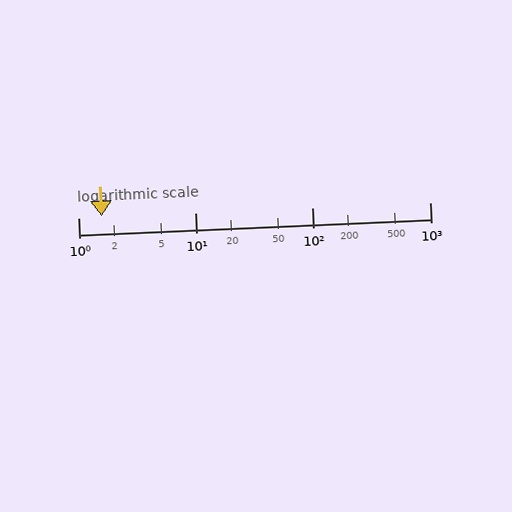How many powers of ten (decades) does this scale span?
The scale spans 3 decades, from 1 to 1000.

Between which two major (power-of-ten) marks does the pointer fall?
The pointer is between 1 and 10.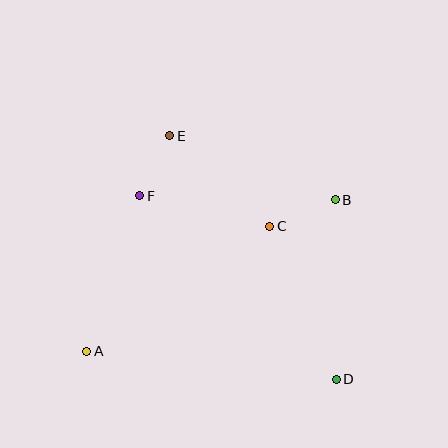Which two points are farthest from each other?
Points D and E are farthest from each other.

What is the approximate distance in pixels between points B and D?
The distance between B and D is approximately 179 pixels.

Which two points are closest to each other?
Points E and F are closest to each other.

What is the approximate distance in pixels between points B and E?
The distance between B and E is approximately 177 pixels.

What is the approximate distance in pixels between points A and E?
The distance between A and E is approximately 231 pixels.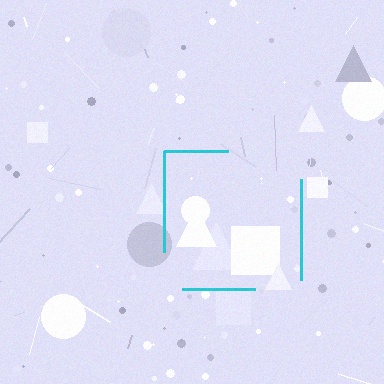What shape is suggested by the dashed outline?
The dashed outline suggests a square.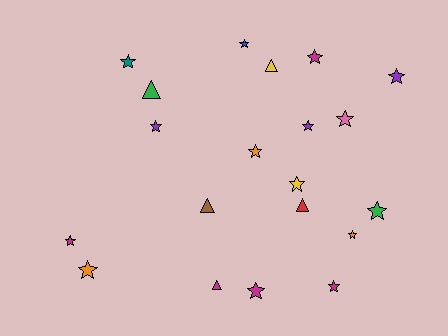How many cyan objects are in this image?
There are no cyan objects.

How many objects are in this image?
There are 20 objects.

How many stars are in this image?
There are 15 stars.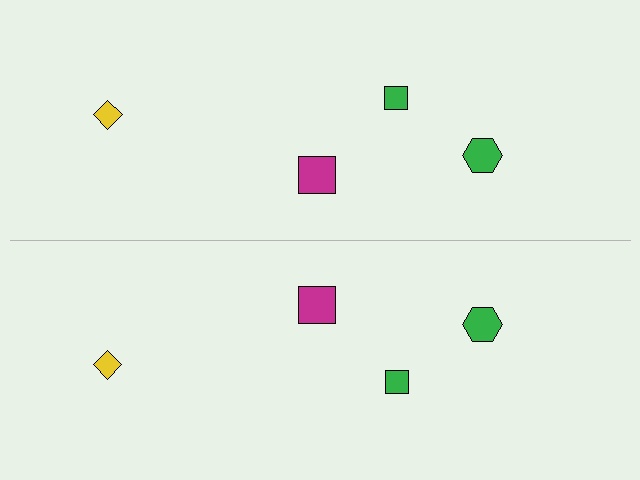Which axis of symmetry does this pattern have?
The pattern has a horizontal axis of symmetry running through the center of the image.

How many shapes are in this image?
There are 8 shapes in this image.